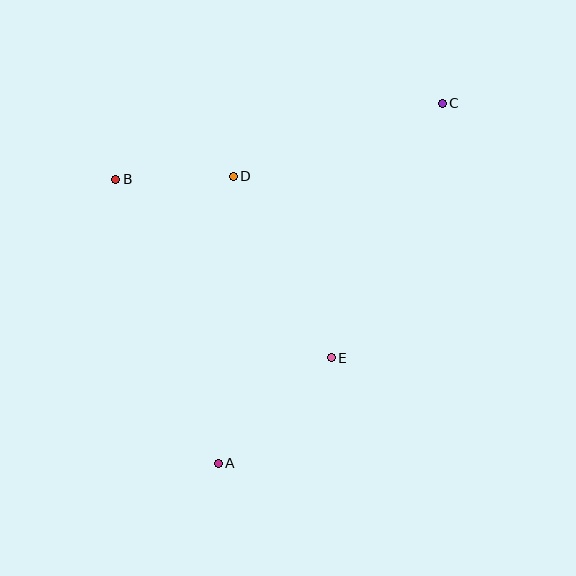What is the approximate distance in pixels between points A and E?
The distance between A and E is approximately 155 pixels.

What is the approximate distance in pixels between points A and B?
The distance between A and B is approximately 302 pixels.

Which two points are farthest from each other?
Points A and C are farthest from each other.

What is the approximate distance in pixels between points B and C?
The distance between B and C is approximately 335 pixels.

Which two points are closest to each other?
Points B and D are closest to each other.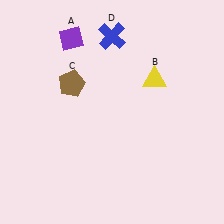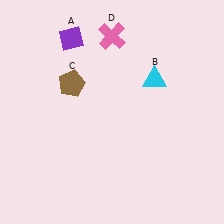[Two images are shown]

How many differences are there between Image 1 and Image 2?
There are 2 differences between the two images.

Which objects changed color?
B changed from yellow to cyan. D changed from blue to pink.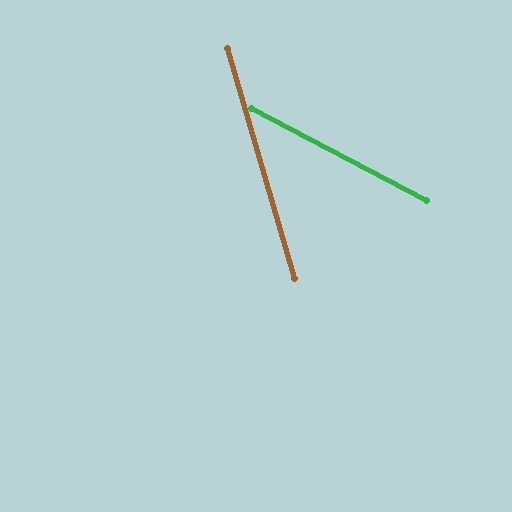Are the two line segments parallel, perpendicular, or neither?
Neither parallel nor perpendicular — they differ by about 46°.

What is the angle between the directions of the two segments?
Approximately 46 degrees.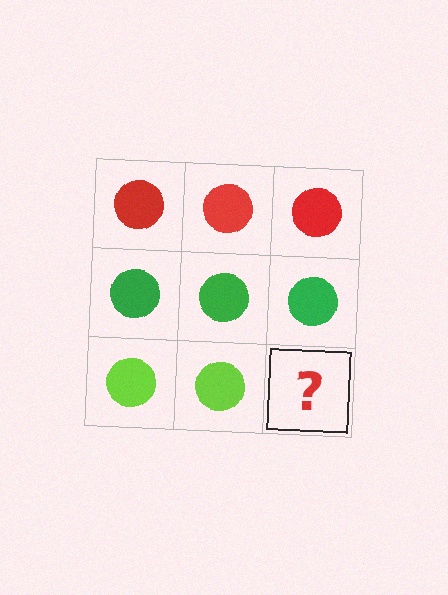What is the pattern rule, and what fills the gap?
The rule is that each row has a consistent color. The gap should be filled with a lime circle.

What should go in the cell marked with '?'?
The missing cell should contain a lime circle.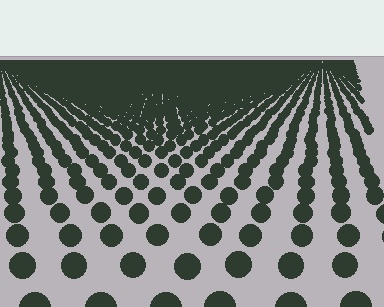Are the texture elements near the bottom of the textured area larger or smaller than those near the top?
Larger. Near the bottom, elements are closer to the viewer and appear at a bigger on-screen size.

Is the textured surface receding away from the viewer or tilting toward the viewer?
The surface is receding away from the viewer. Texture elements get smaller and denser toward the top.